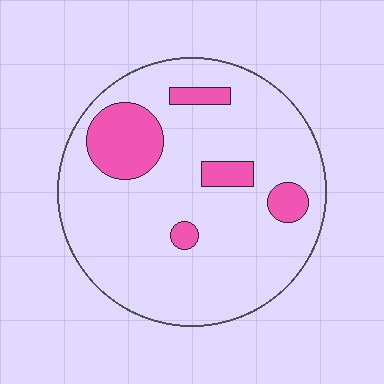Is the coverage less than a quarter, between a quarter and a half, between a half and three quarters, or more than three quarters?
Less than a quarter.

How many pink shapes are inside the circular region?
5.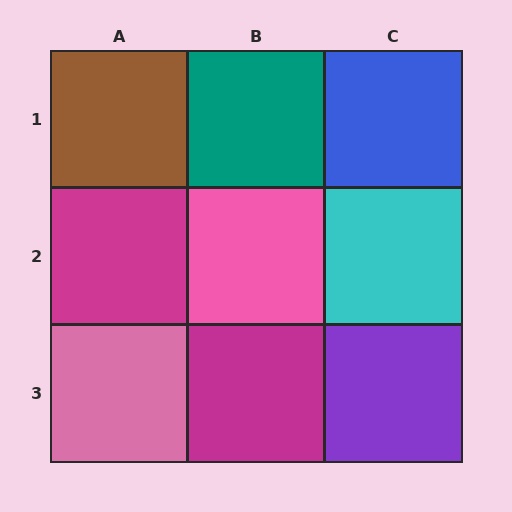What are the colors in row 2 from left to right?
Magenta, pink, cyan.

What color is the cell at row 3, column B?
Magenta.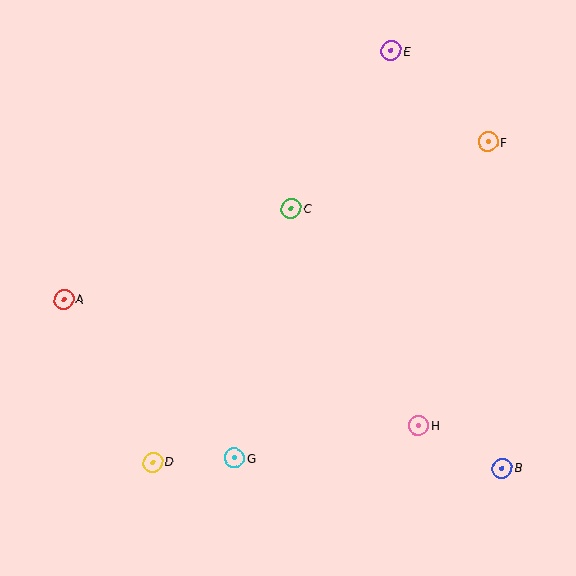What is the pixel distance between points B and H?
The distance between B and H is 94 pixels.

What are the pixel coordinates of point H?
Point H is at (419, 425).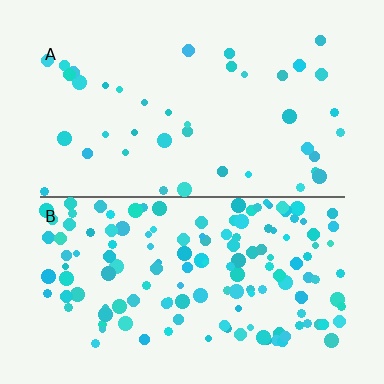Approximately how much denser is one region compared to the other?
Approximately 3.4× — region B over region A.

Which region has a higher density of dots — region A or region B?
B (the bottom).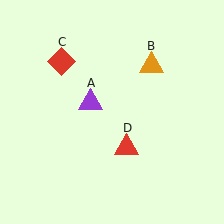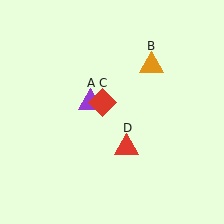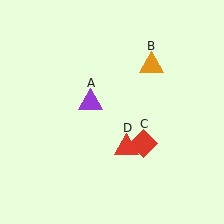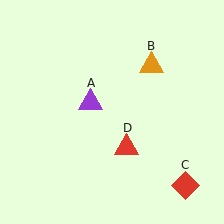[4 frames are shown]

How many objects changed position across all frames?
1 object changed position: red diamond (object C).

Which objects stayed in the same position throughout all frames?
Purple triangle (object A) and orange triangle (object B) and red triangle (object D) remained stationary.